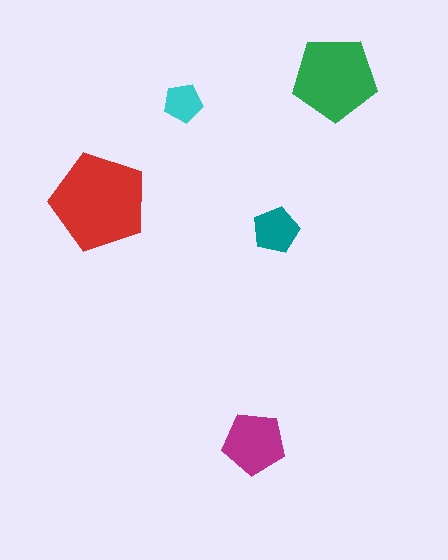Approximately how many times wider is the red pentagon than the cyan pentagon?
About 2.5 times wider.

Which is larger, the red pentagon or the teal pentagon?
The red one.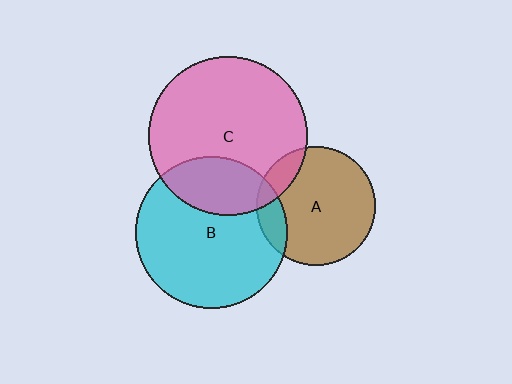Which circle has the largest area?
Circle C (pink).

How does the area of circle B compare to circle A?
Approximately 1.6 times.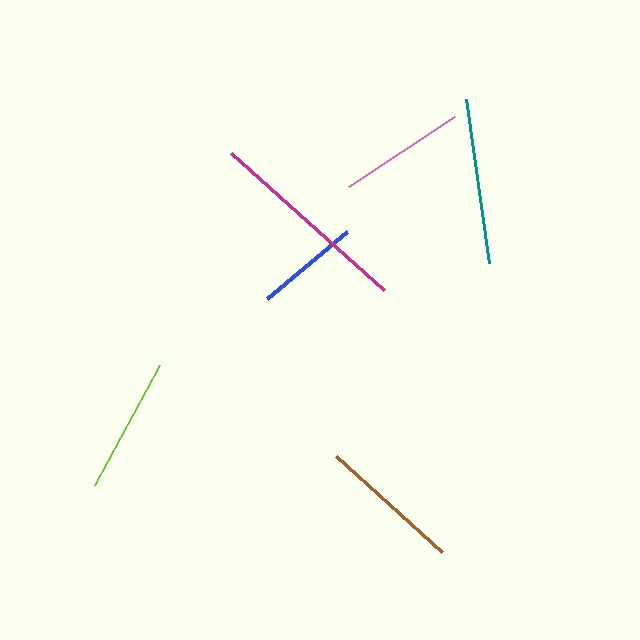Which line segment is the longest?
The magenta line is the longest at approximately 206 pixels.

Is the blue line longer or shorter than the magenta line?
The magenta line is longer than the blue line.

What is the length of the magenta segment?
The magenta segment is approximately 206 pixels long.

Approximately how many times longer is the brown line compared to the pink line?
The brown line is approximately 1.1 times the length of the pink line.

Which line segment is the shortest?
The blue line is the shortest at approximately 104 pixels.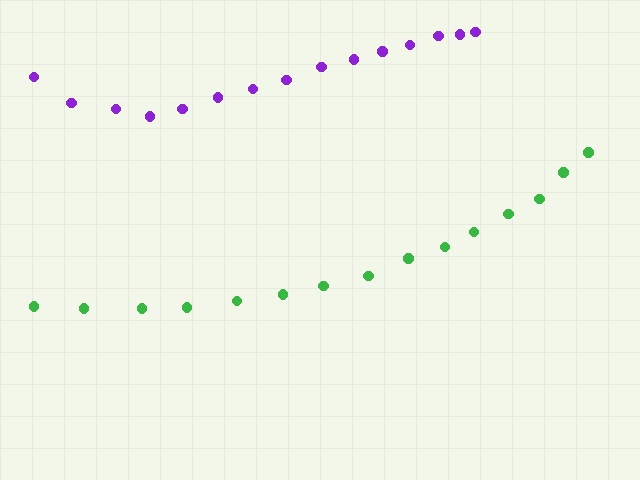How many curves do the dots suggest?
There are 2 distinct paths.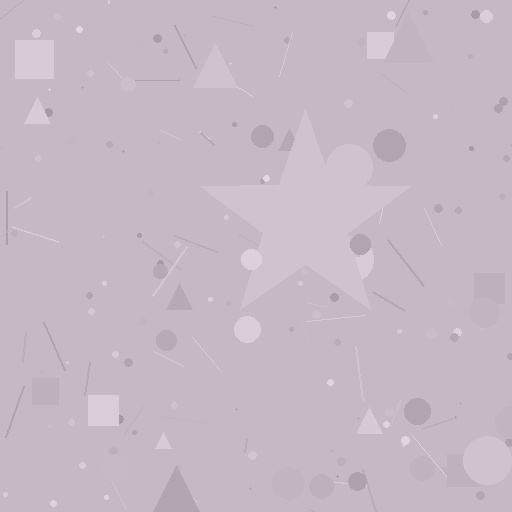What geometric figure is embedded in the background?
A star is embedded in the background.